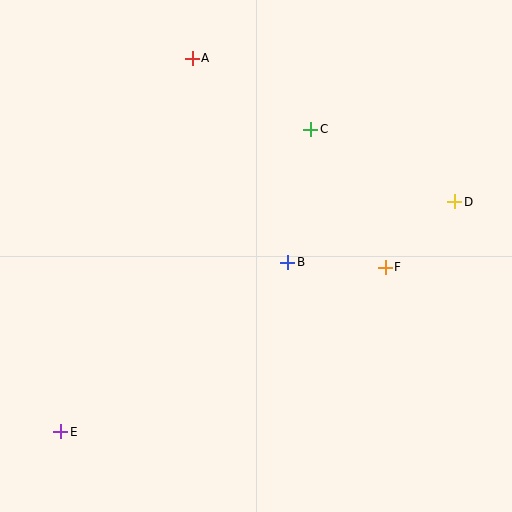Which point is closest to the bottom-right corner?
Point F is closest to the bottom-right corner.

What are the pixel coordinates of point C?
Point C is at (311, 129).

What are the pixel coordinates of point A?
Point A is at (192, 58).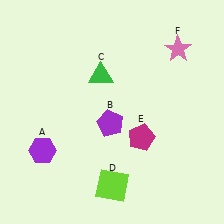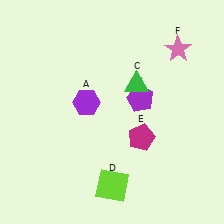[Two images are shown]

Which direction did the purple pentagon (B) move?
The purple pentagon (B) moved right.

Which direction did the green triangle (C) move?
The green triangle (C) moved right.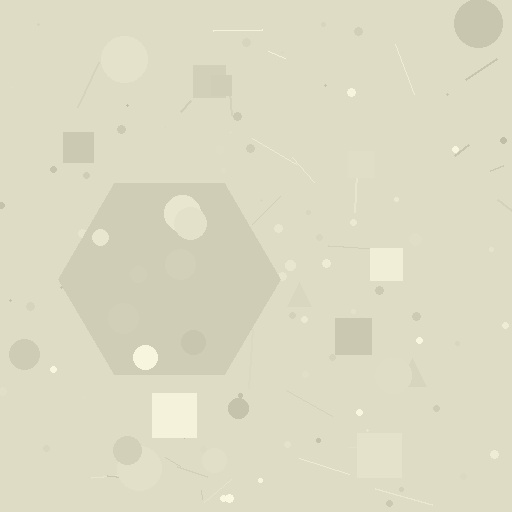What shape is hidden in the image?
A hexagon is hidden in the image.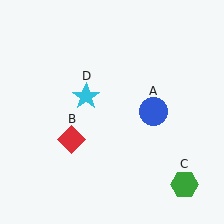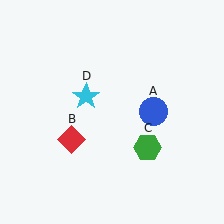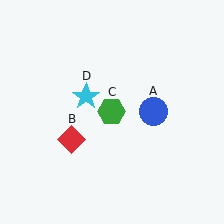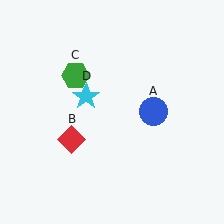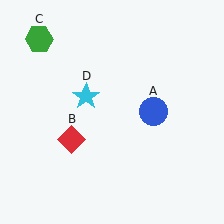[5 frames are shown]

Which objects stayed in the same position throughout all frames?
Blue circle (object A) and red diamond (object B) and cyan star (object D) remained stationary.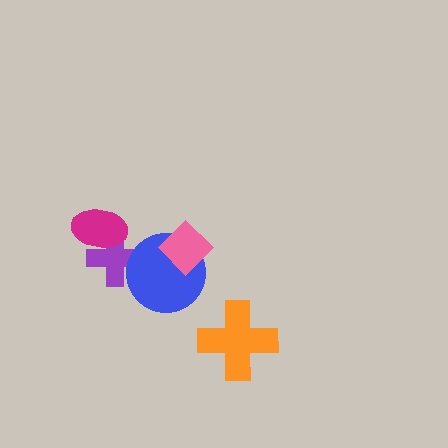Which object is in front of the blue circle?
The pink diamond is in front of the blue circle.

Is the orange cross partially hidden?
No, no other shape covers it.